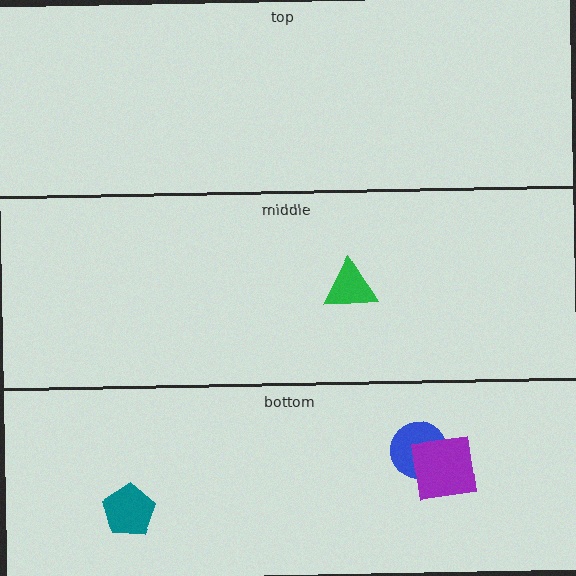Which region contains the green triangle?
The middle region.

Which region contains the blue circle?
The bottom region.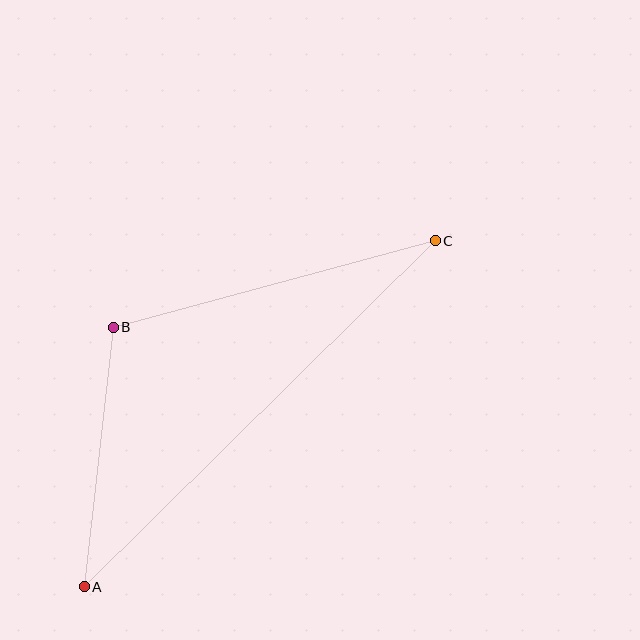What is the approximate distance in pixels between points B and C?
The distance between B and C is approximately 334 pixels.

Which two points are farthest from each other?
Points A and C are farthest from each other.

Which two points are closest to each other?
Points A and B are closest to each other.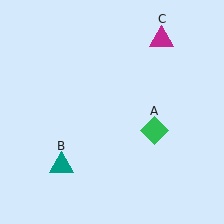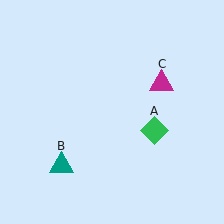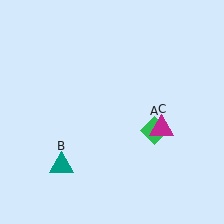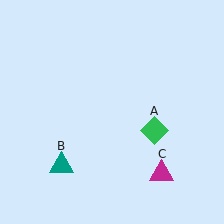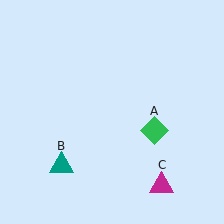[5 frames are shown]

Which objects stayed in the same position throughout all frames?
Green diamond (object A) and teal triangle (object B) remained stationary.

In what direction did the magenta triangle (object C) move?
The magenta triangle (object C) moved down.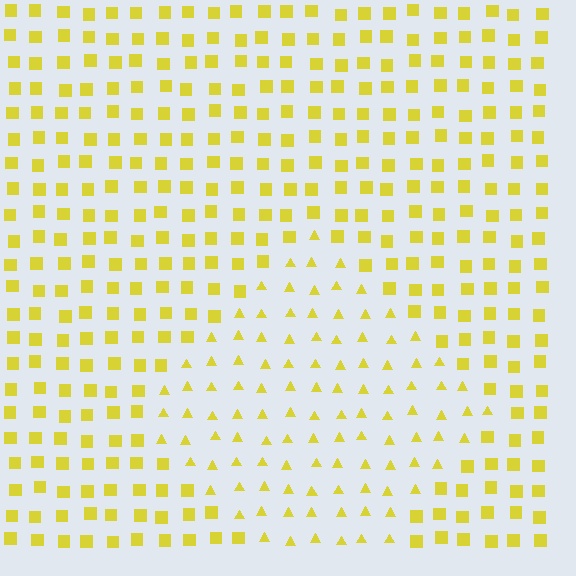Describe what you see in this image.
The image is filled with small yellow elements arranged in a uniform grid. A diamond-shaped region contains triangles, while the surrounding area contains squares. The boundary is defined purely by the change in element shape.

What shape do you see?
I see a diamond.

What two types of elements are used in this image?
The image uses triangles inside the diamond region and squares outside it.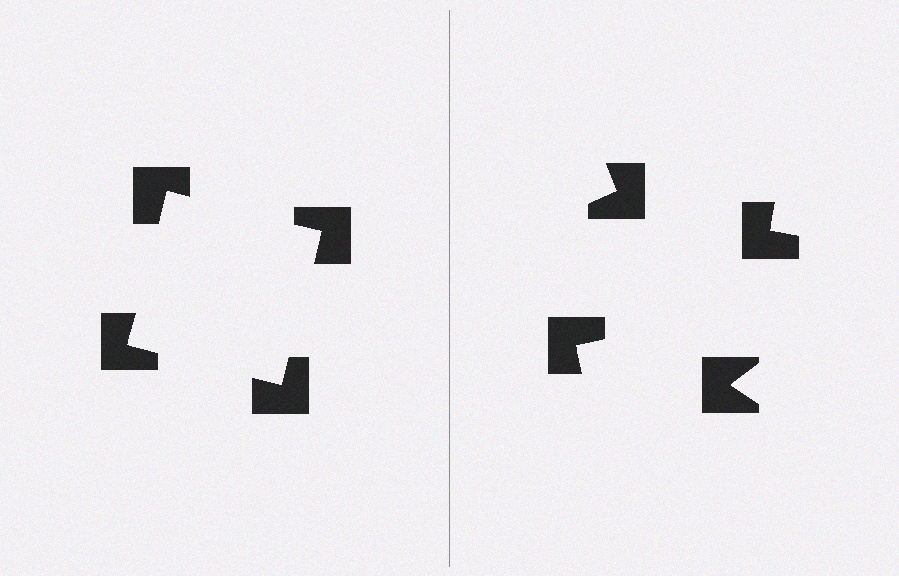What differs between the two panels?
The notched squares are positioned identically on both sides; only the wedge orientations differ. On the left they align to a square; on the right they are misaligned.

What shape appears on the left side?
An illusory square.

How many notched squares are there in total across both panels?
8 — 4 on each side.